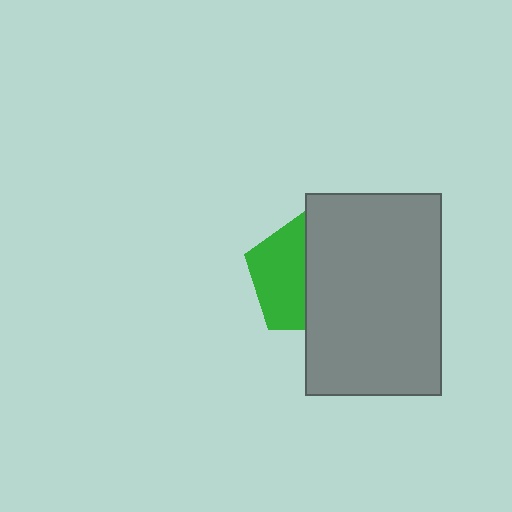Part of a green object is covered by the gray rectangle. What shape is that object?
It is a pentagon.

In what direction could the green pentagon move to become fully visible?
The green pentagon could move left. That would shift it out from behind the gray rectangle entirely.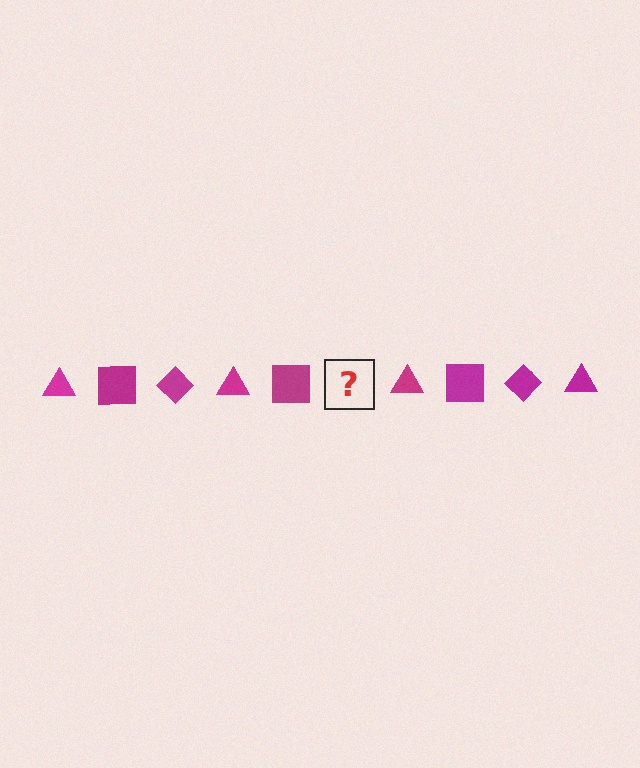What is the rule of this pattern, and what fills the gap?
The rule is that the pattern cycles through triangle, square, diamond shapes in magenta. The gap should be filled with a magenta diamond.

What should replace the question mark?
The question mark should be replaced with a magenta diamond.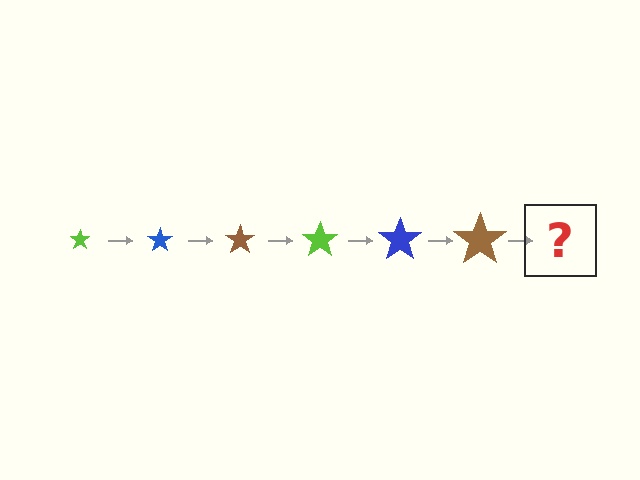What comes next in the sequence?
The next element should be a lime star, larger than the previous one.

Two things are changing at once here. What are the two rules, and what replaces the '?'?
The two rules are that the star grows larger each step and the color cycles through lime, blue, and brown. The '?' should be a lime star, larger than the previous one.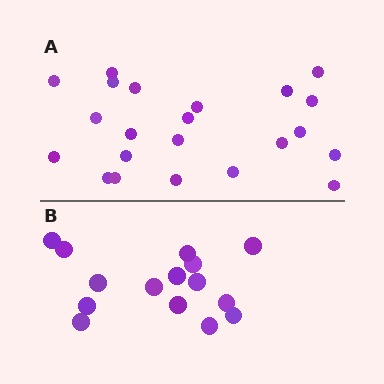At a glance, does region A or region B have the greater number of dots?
Region A (the top region) has more dots.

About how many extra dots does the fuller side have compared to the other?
Region A has roughly 8 or so more dots than region B.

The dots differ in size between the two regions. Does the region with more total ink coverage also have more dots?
No. Region B has more total ink coverage because its dots are larger, but region A actually contains more individual dots. Total area can be misleading — the number of items is what matters here.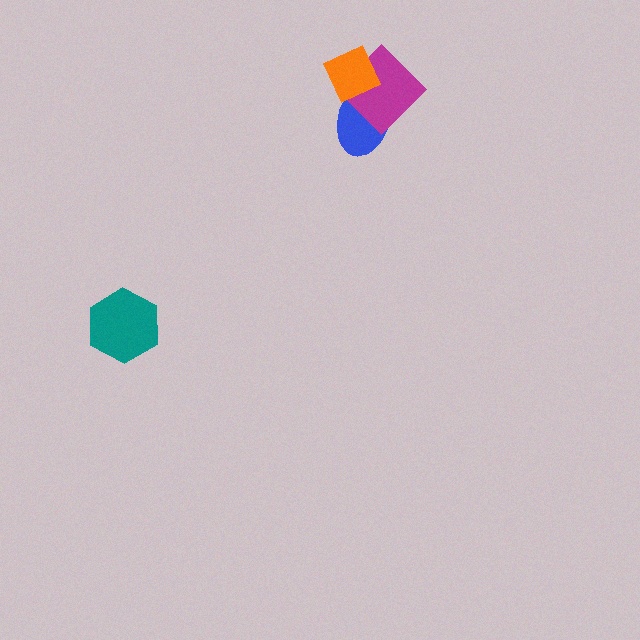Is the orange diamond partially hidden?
No, no other shape covers it.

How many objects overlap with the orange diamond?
2 objects overlap with the orange diamond.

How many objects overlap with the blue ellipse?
2 objects overlap with the blue ellipse.